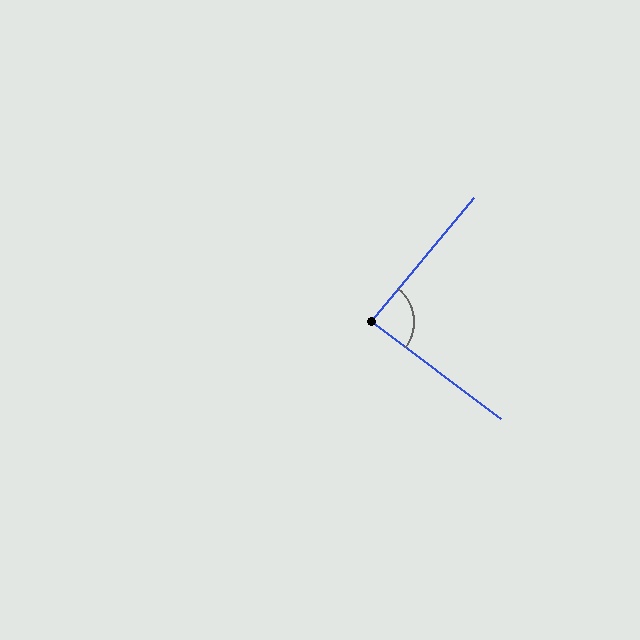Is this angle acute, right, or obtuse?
It is approximately a right angle.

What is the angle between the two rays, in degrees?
Approximately 87 degrees.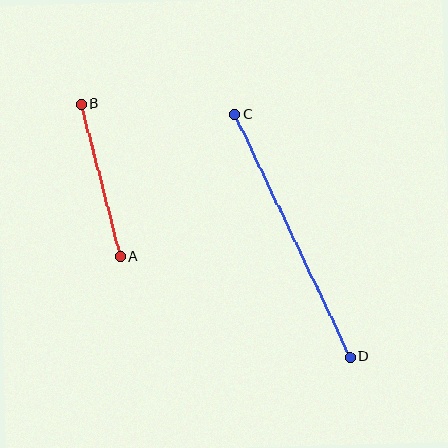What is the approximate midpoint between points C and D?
The midpoint is at approximately (292, 236) pixels.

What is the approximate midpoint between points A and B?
The midpoint is at approximately (100, 180) pixels.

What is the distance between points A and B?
The distance is approximately 158 pixels.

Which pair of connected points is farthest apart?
Points C and D are farthest apart.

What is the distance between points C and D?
The distance is approximately 268 pixels.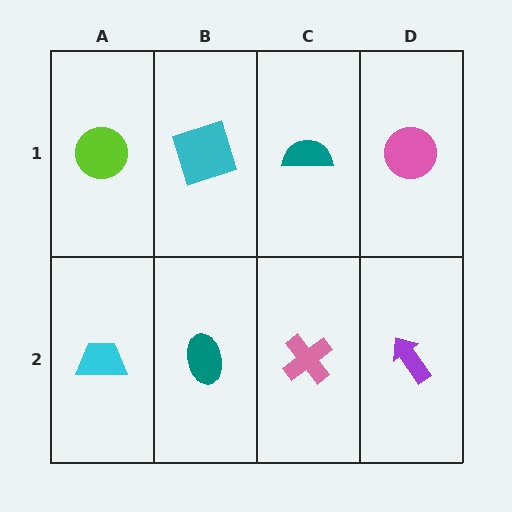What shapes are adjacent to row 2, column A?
A lime circle (row 1, column A), a teal ellipse (row 2, column B).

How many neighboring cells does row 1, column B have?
3.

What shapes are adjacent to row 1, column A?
A cyan trapezoid (row 2, column A), a cyan square (row 1, column B).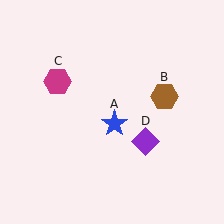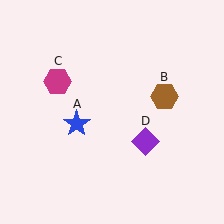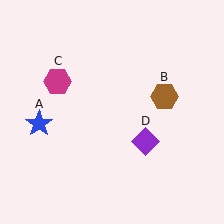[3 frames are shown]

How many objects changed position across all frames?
1 object changed position: blue star (object A).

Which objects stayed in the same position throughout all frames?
Brown hexagon (object B) and magenta hexagon (object C) and purple diamond (object D) remained stationary.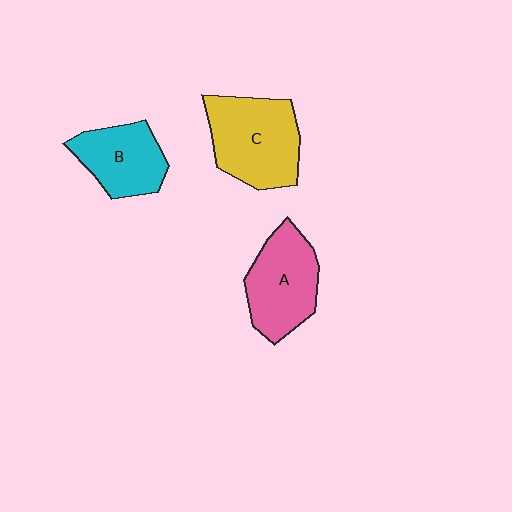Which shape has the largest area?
Shape C (yellow).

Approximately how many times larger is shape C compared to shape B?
Approximately 1.4 times.